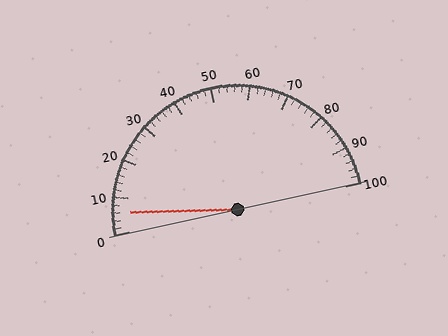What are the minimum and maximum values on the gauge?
The gauge ranges from 0 to 100.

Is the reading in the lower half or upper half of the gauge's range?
The reading is in the lower half of the range (0 to 100).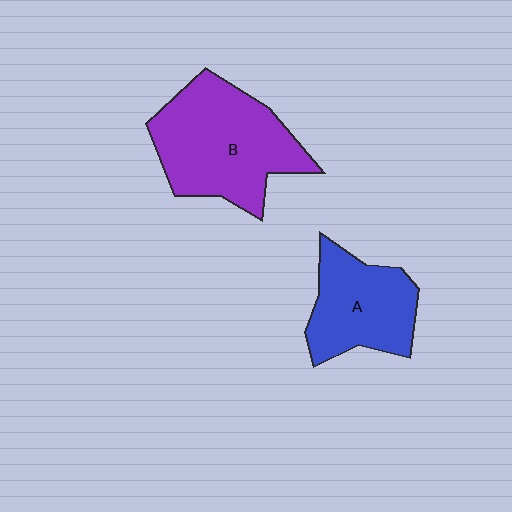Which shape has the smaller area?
Shape A (blue).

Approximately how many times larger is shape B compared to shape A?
Approximately 1.5 times.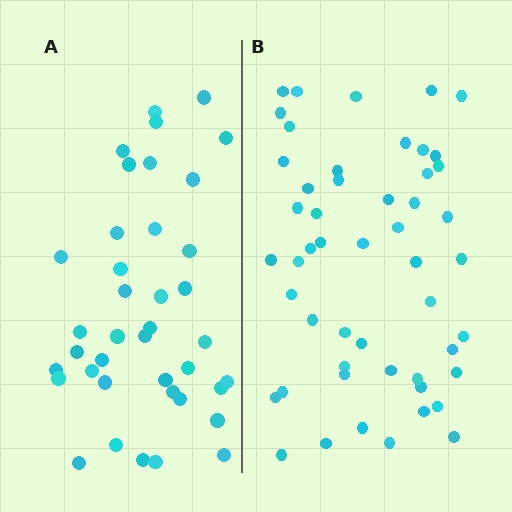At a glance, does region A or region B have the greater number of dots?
Region B (the right region) has more dots.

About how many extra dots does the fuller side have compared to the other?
Region B has roughly 12 or so more dots than region A.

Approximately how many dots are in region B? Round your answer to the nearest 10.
About 50 dots. (The exact count is 51, which rounds to 50.)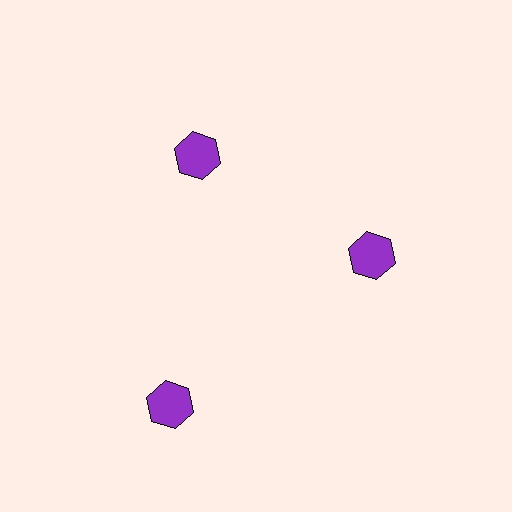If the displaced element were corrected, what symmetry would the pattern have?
It would have 3-fold rotational symmetry — the pattern would map onto itself every 120 degrees.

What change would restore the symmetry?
The symmetry would be restored by moving it inward, back onto the ring so that all 3 hexagons sit at equal angles and equal distance from the center.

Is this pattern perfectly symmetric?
No. The 3 purple hexagons are arranged in a ring, but one element near the 7 o'clock position is pushed outward from the center, breaking the 3-fold rotational symmetry.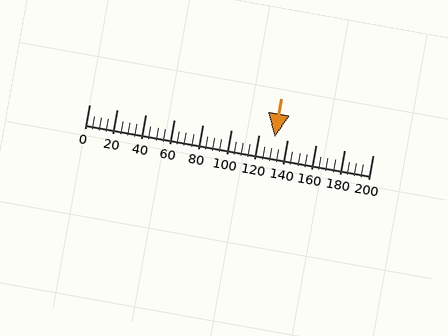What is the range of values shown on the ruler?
The ruler shows values from 0 to 200.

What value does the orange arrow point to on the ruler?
The orange arrow points to approximately 131.